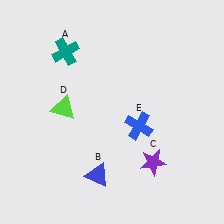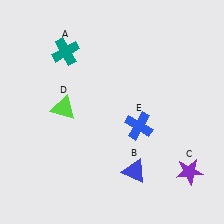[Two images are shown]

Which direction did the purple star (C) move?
The purple star (C) moved right.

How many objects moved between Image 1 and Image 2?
2 objects moved between the two images.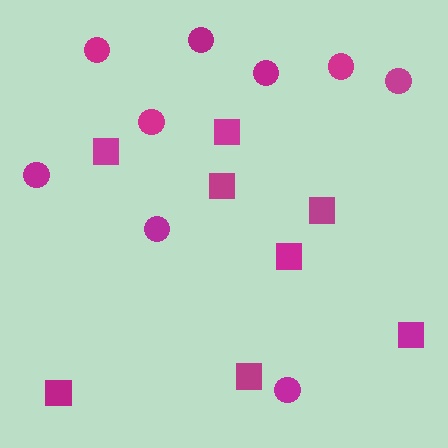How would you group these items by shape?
There are 2 groups: one group of squares (8) and one group of circles (9).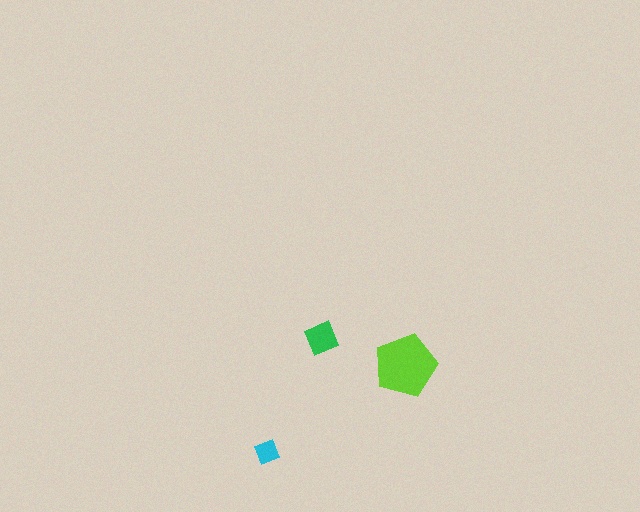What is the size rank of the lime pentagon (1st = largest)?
1st.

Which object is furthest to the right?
The lime pentagon is rightmost.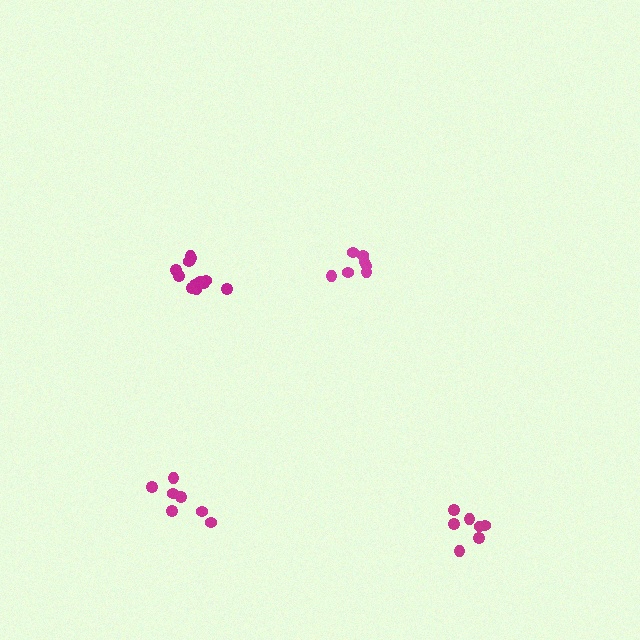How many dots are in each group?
Group 1: 12 dots, Group 2: 7 dots, Group 3: 7 dots, Group 4: 7 dots (33 total).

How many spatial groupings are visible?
There are 4 spatial groupings.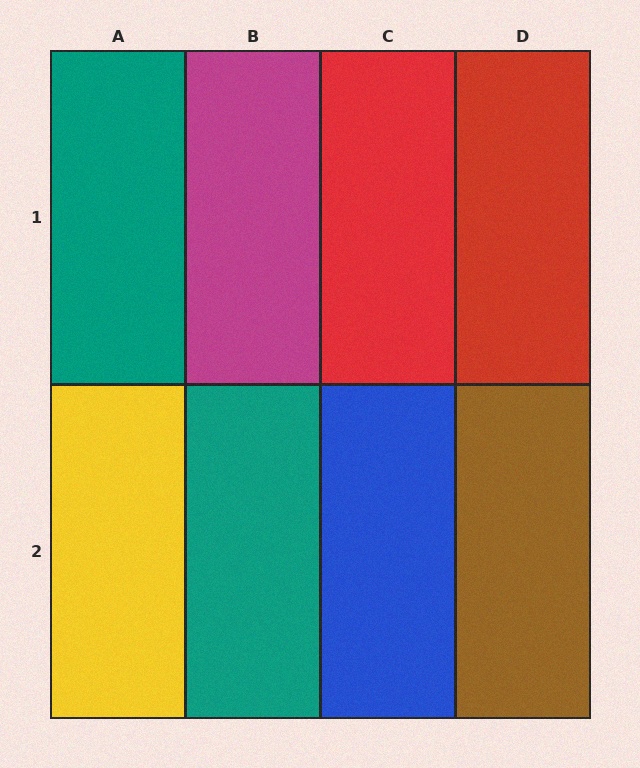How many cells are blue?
1 cell is blue.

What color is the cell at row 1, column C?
Red.